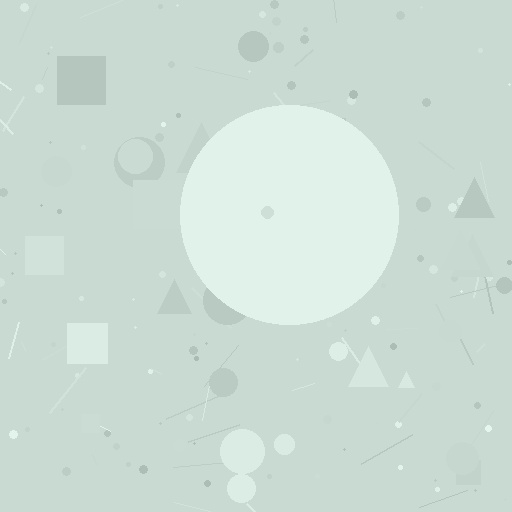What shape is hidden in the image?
A circle is hidden in the image.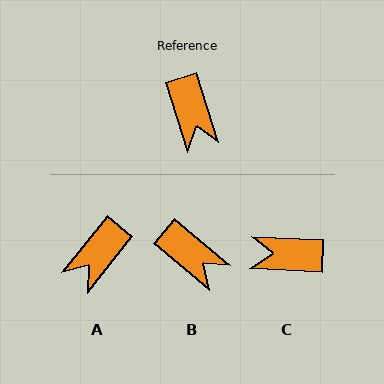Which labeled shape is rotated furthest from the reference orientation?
C, about 110 degrees away.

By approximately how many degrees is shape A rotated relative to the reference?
Approximately 56 degrees clockwise.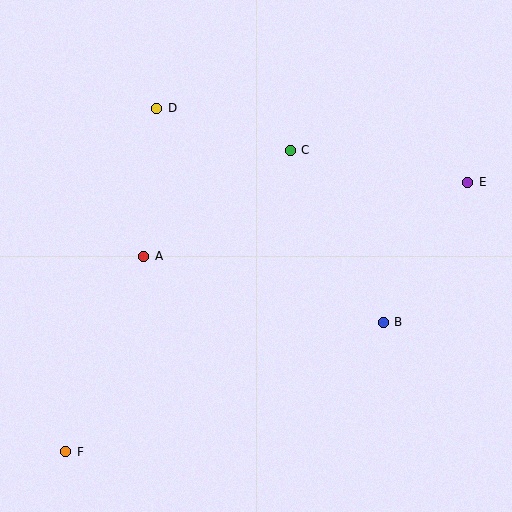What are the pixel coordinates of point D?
Point D is at (157, 108).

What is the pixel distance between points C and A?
The distance between C and A is 181 pixels.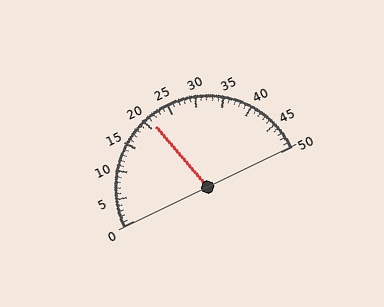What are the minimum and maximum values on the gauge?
The gauge ranges from 0 to 50.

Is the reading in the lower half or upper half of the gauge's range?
The reading is in the lower half of the range (0 to 50).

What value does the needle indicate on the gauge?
The needle indicates approximately 21.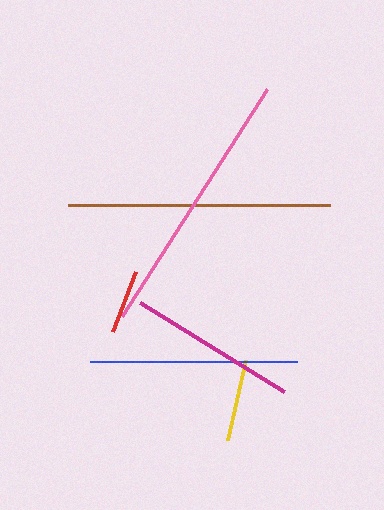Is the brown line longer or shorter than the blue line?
The brown line is longer than the blue line.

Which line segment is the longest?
The pink line is the longest at approximately 269 pixels.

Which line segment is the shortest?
The red line is the shortest at approximately 65 pixels.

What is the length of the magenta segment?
The magenta segment is approximately 169 pixels long.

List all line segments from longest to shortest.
From longest to shortest: pink, brown, blue, magenta, yellow, red.